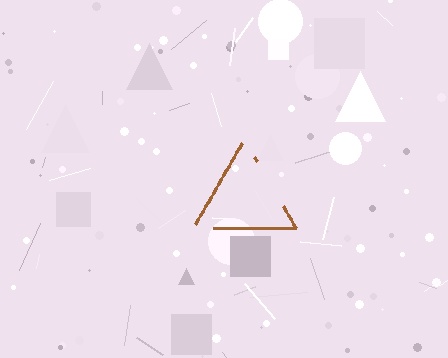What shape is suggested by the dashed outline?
The dashed outline suggests a triangle.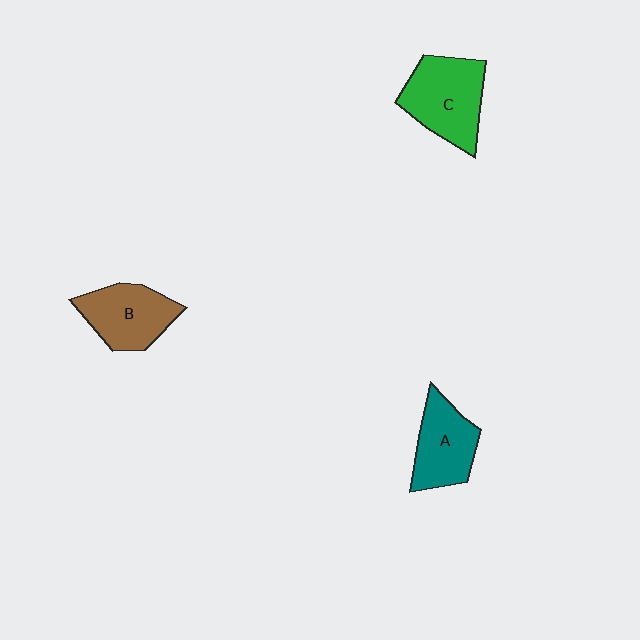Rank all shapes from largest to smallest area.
From largest to smallest: C (green), B (brown), A (teal).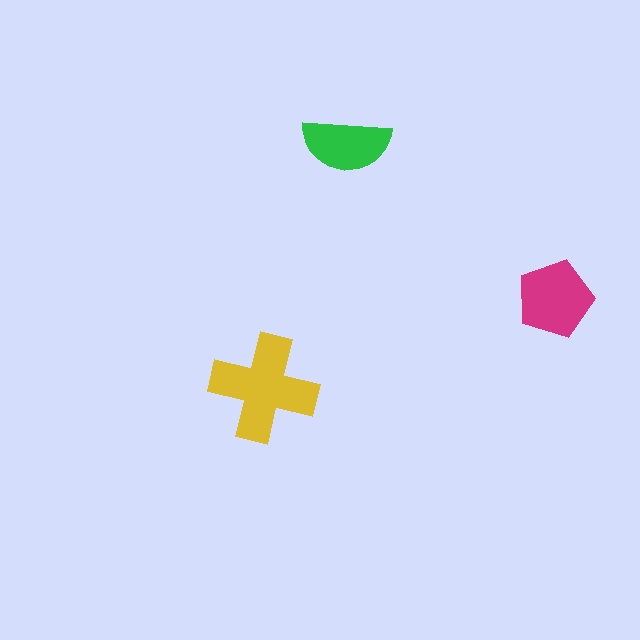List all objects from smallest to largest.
The green semicircle, the magenta pentagon, the yellow cross.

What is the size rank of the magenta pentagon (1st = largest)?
2nd.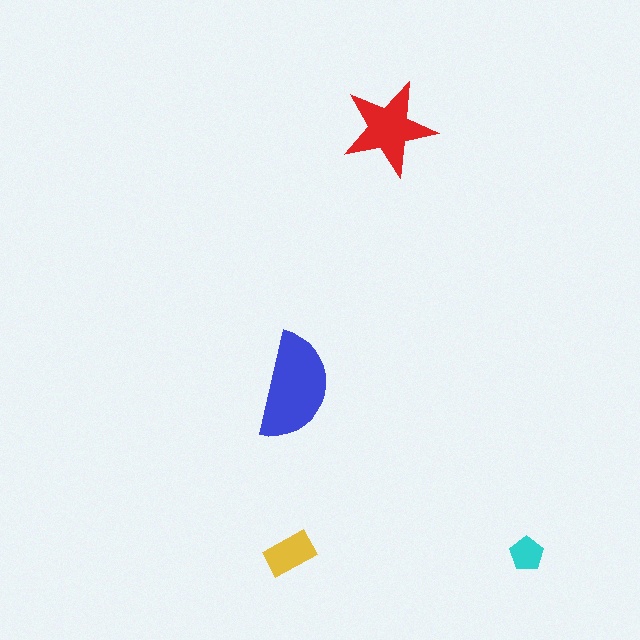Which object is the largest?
The blue semicircle.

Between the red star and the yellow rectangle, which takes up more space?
The red star.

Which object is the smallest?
The cyan pentagon.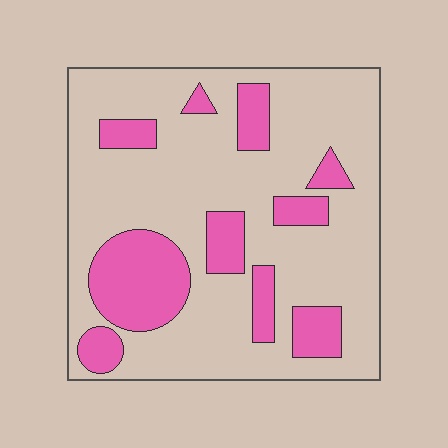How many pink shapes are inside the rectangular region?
10.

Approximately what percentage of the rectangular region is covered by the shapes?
Approximately 25%.